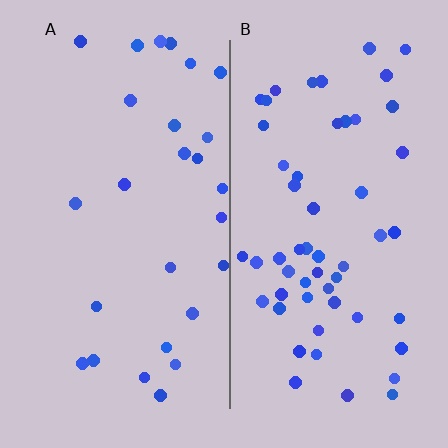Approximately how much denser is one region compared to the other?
Approximately 2.0× — region B over region A.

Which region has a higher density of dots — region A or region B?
B (the right).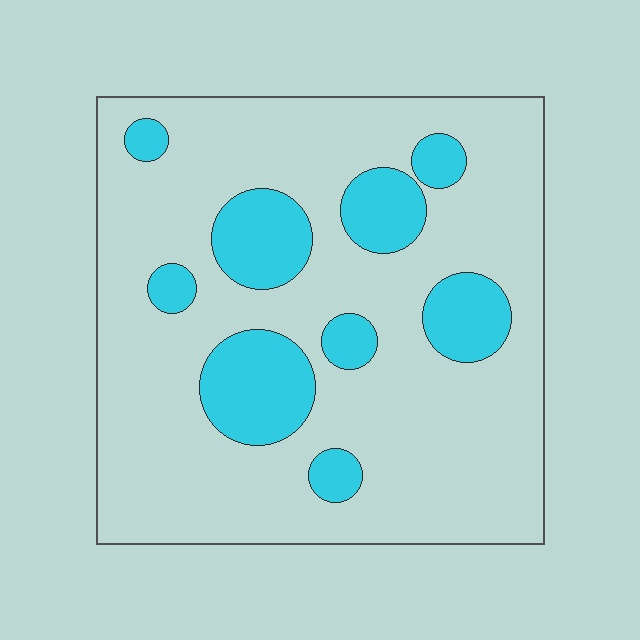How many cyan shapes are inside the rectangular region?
9.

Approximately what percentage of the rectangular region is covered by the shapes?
Approximately 20%.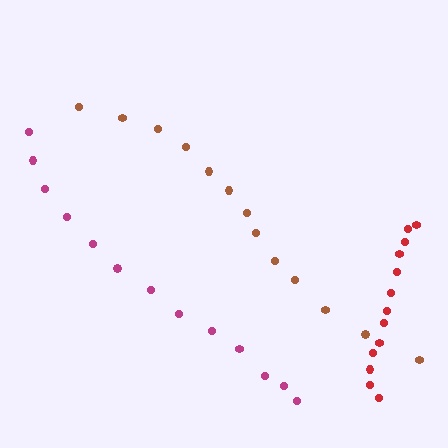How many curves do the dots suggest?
There are 3 distinct paths.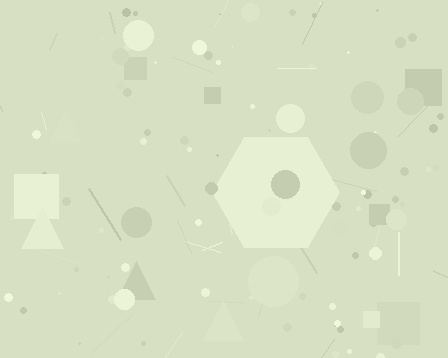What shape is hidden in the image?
A hexagon is hidden in the image.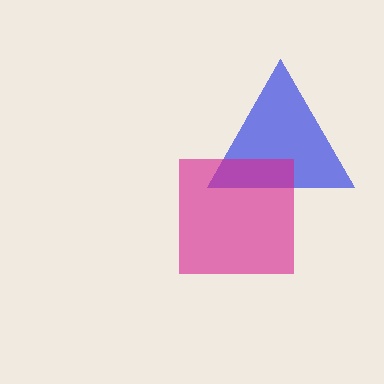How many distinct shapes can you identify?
There are 2 distinct shapes: a blue triangle, a magenta square.